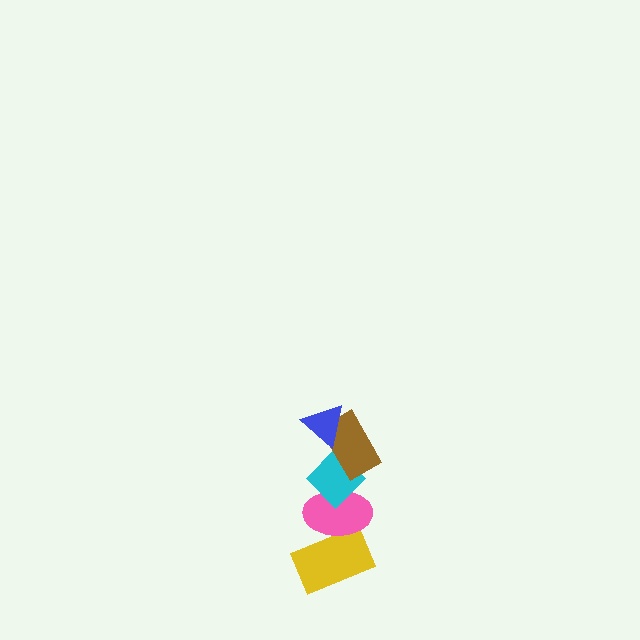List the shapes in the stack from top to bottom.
From top to bottom: the blue triangle, the brown rectangle, the cyan diamond, the pink ellipse, the yellow rectangle.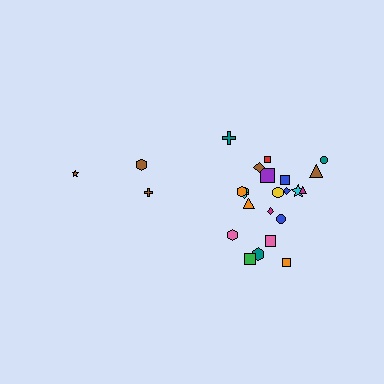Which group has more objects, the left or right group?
The right group.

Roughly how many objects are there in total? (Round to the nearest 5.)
Roughly 25 objects in total.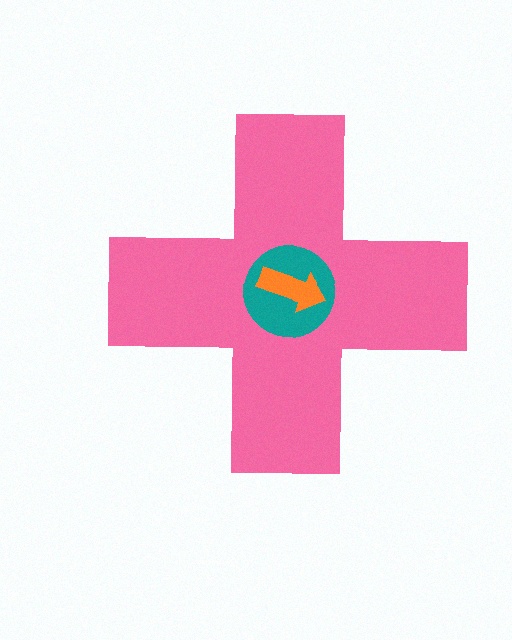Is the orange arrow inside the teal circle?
Yes.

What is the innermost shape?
The orange arrow.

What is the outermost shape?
The pink cross.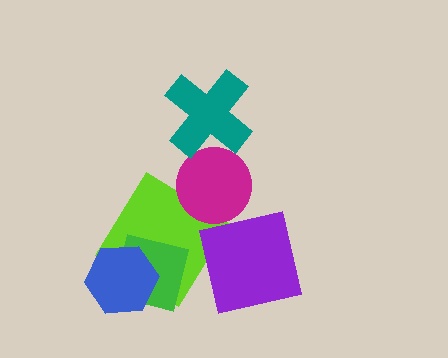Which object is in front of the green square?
The blue hexagon is in front of the green square.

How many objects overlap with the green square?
2 objects overlap with the green square.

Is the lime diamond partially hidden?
Yes, it is partially covered by another shape.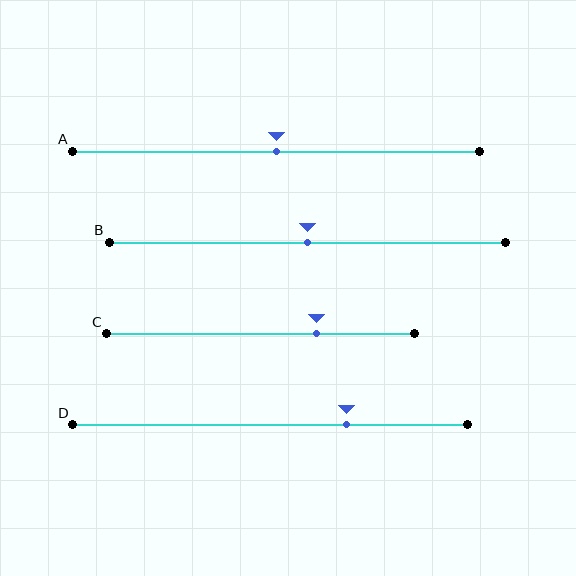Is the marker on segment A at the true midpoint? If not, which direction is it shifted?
Yes, the marker on segment A is at the true midpoint.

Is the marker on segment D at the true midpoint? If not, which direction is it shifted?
No, the marker on segment D is shifted to the right by about 19% of the segment length.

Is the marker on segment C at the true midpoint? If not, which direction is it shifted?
No, the marker on segment C is shifted to the right by about 18% of the segment length.